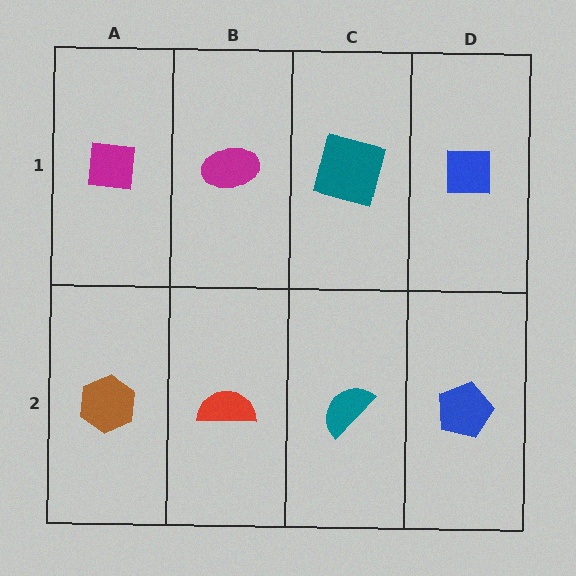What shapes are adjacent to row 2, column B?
A magenta ellipse (row 1, column B), a brown hexagon (row 2, column A), a teal semicircle (row 2, column C).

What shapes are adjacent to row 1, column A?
A brown hexagon (row 2, column A), a magenta ellipse (row 1, column B).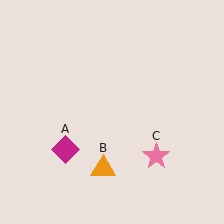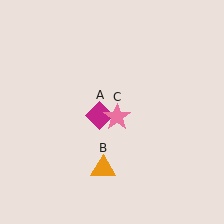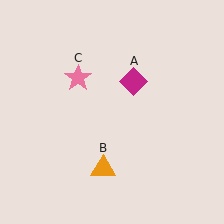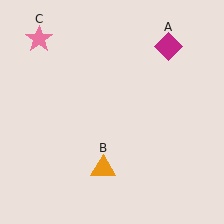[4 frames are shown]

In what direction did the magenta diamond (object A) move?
The magenta diamond (object A) moved up and to the right.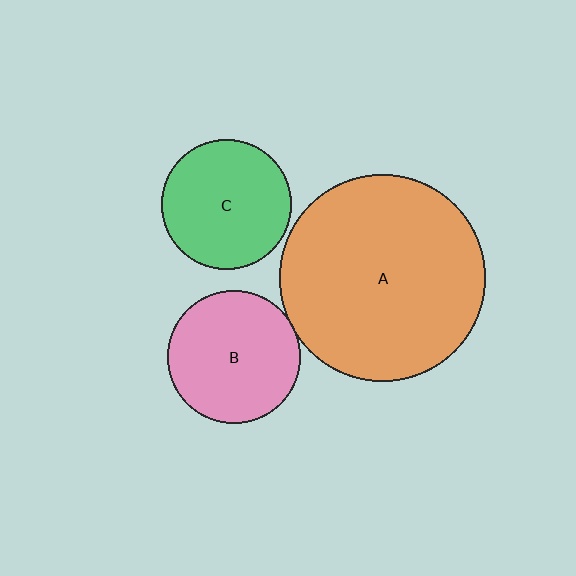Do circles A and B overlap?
Yes.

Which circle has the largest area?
Circle A (orange).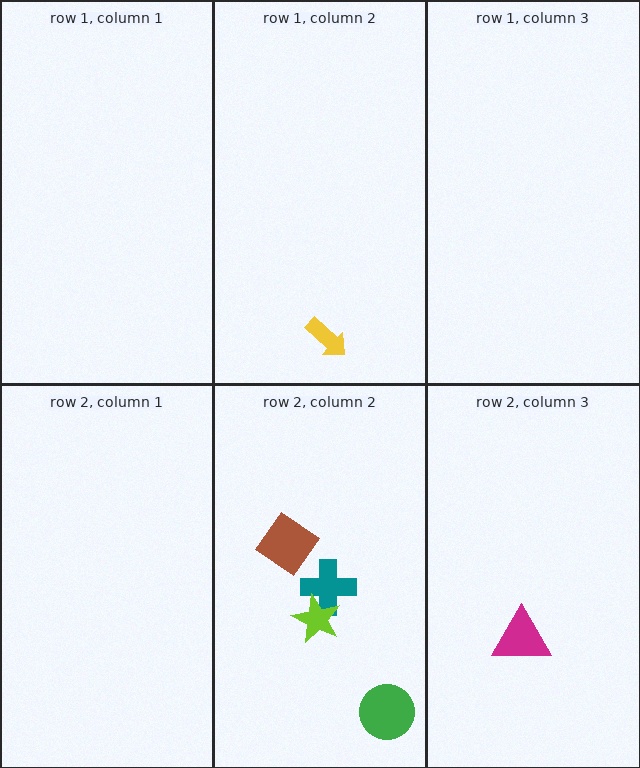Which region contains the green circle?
The row 2, column 2 region.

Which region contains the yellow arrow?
The row 1, column 2 region.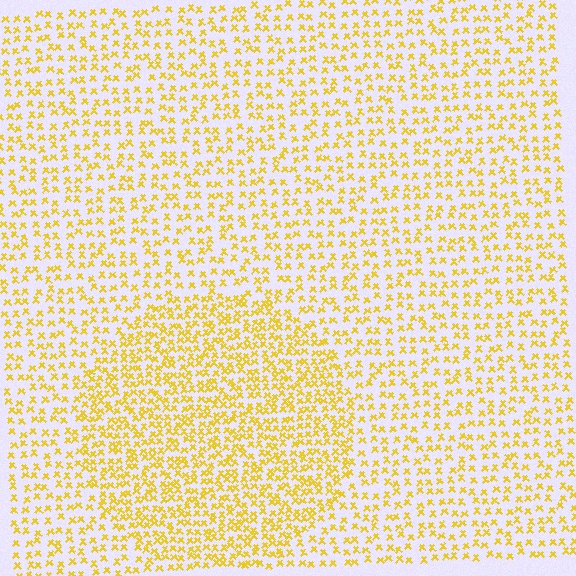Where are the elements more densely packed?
The elements are more densely packed inside the circle boundary.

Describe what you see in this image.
The image contains small yellow elements arranged at two different densities. A circle-shaped region is visible where the elements are more densely packed than the surrounding area.